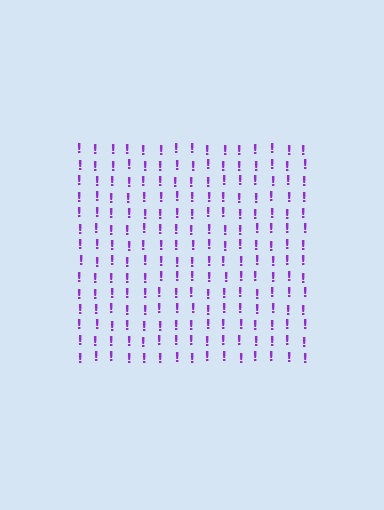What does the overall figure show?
The overall figure shows a square.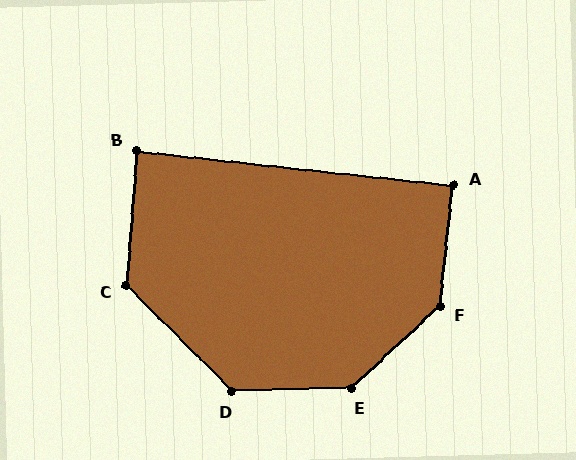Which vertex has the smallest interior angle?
B, at approximately 88 degrees.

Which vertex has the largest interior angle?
E, at approximately 139 degrees.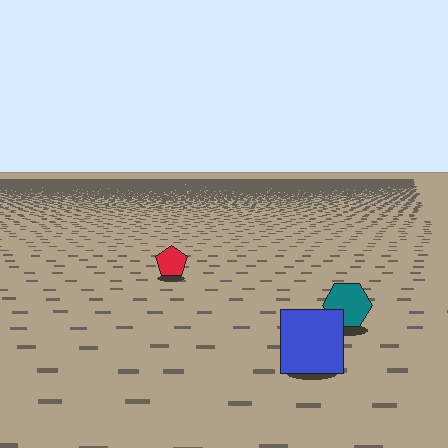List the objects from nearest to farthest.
From nearest to farthest: the blue square, the teal hexagon, the red pentagon.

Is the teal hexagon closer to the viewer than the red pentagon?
Yes. The teal hexagon is closer — you can tell from the texture gradient: the ground texture is coarser near it.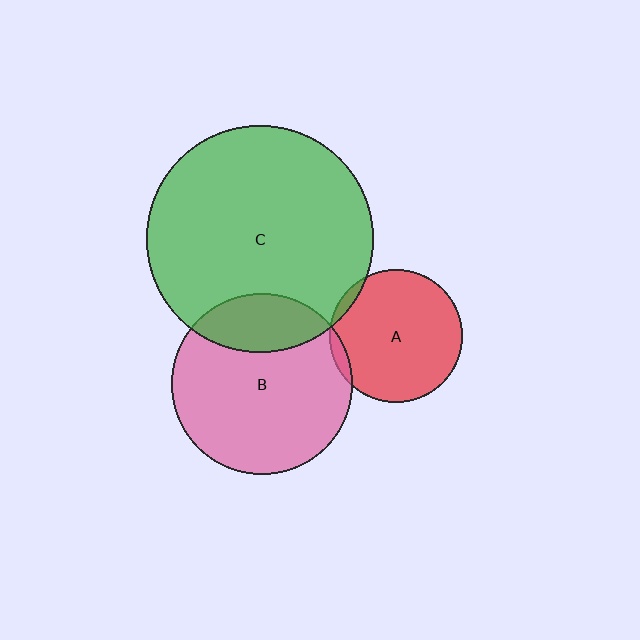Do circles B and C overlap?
Yes.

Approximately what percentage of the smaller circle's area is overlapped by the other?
Approximately 20%.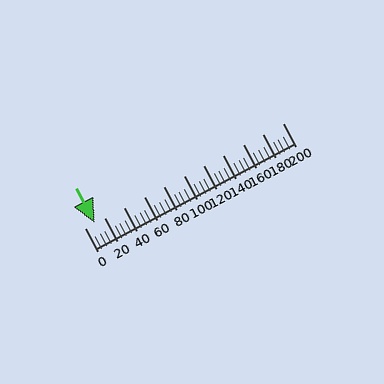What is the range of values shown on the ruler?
The ruler shows values from 0 to 200.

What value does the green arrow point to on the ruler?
The green arrow points to approximately 10.